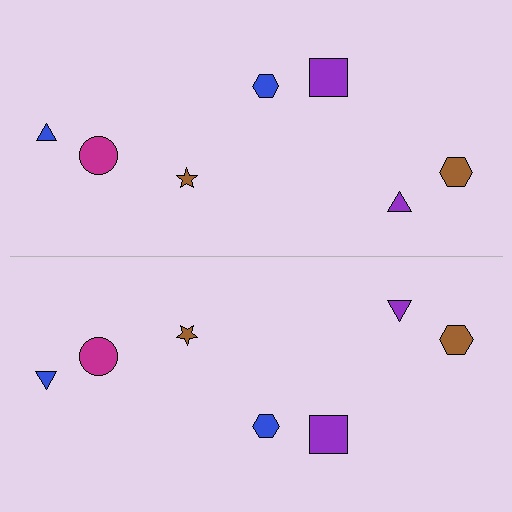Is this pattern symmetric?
Yes, this pattern has bilateral (reflection) symmetry.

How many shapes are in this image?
There are 14 shapes in this image.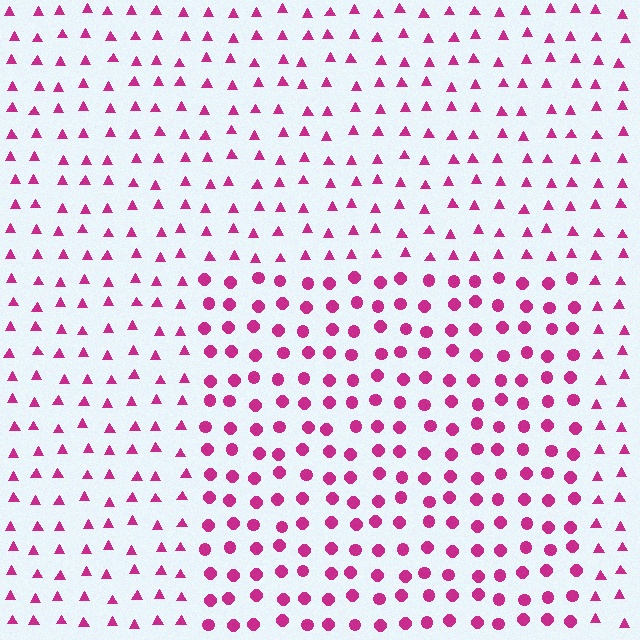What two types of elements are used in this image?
The image uses circles inside the rectangle region and triangles outside it.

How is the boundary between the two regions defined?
The boundary is defined by a change in element shape: circles inside vs. triangles outside. All elements share the same color and spacing.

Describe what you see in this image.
The image is filled with small magenta elements arranged in a uniform grid. A rectangle-shaped region contains circles, while the surrounding area contains triangles. The boundary is defined purely by the change in element shape.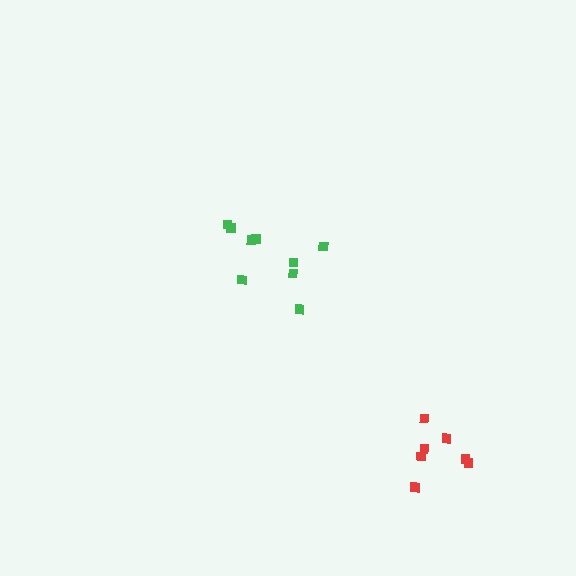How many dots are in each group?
Group 1: 9 dots, Group 2: 7 dots (16 total).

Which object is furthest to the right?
The red cluster is rightmost.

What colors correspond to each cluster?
The clusters are colored: green, red.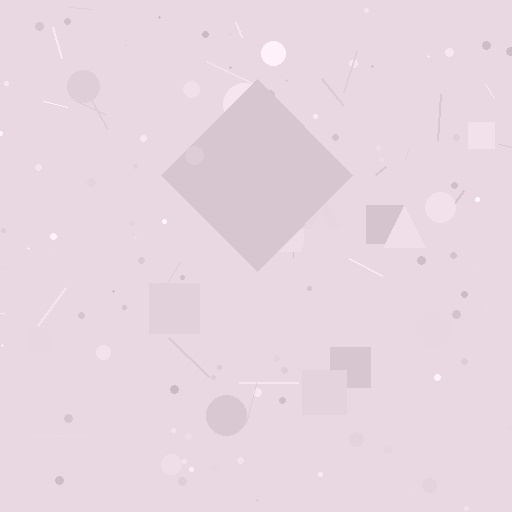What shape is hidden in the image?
A diamond is hidden in the image.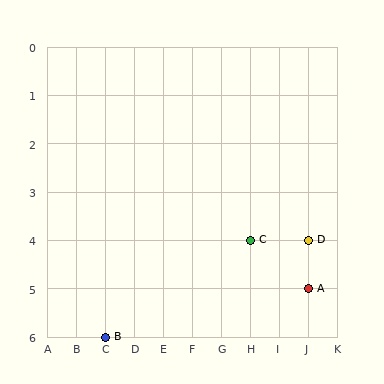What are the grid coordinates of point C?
Point C is at grid coordinates (H, 4).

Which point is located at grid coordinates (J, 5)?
Point A is at (J, 5).